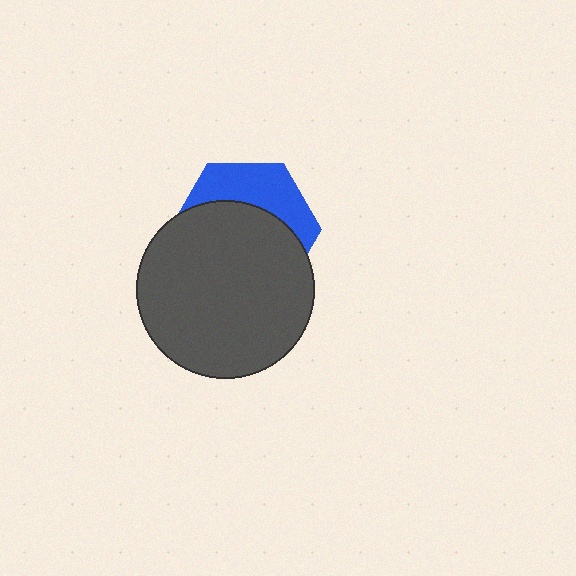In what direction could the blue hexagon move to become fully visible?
The blue hexagon could move up. That would shift it out from behind the dark gray circle entirely.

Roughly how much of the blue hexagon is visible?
A small part of it is visible (roughly 35%).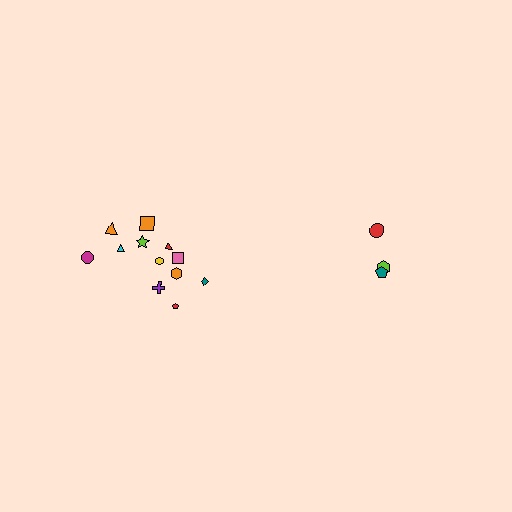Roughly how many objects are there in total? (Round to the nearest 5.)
Roughly 15 objects in total.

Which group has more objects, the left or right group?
The left group.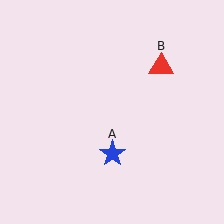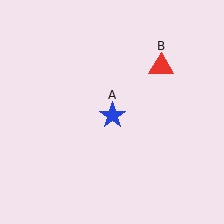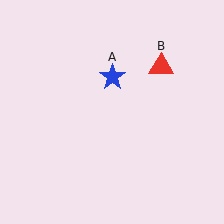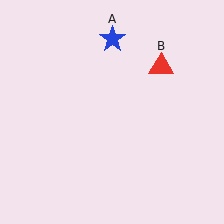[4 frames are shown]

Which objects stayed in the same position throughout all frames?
Red triangle (object B) remained stationary.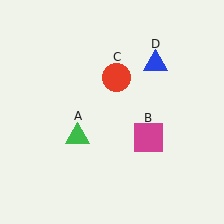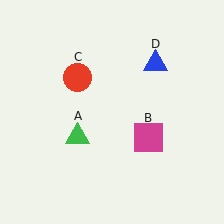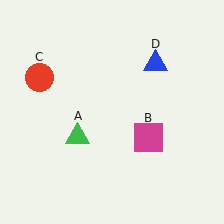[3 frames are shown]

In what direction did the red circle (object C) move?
The red circle (object C) moved left.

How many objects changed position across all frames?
1 object changed position: red circle (object C).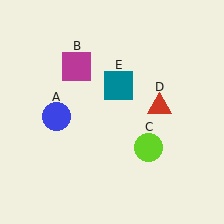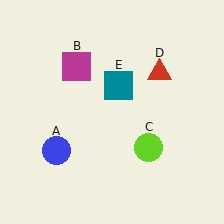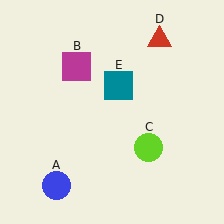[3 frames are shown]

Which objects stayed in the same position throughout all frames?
Magenta square (object B) and lime circle (object C) and teal square (object E) remained stationary.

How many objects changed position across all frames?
2 objects changed position: blue circle (object A), red triangle (object D).